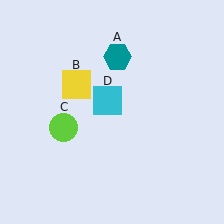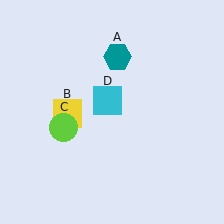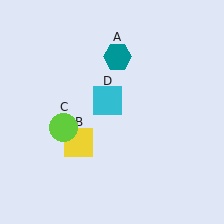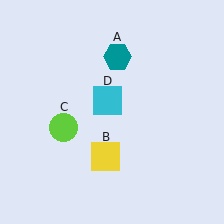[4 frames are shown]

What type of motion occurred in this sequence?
The yellow square (object B) rotated counterclockwise around the center of the scene.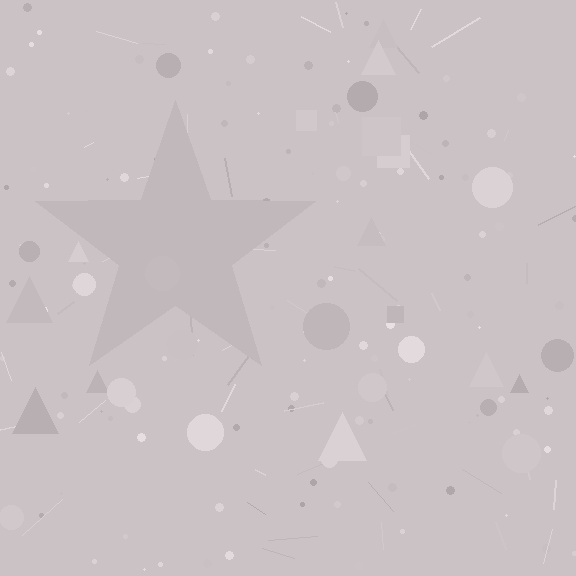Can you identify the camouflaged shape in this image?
The camouflaged shape is a star.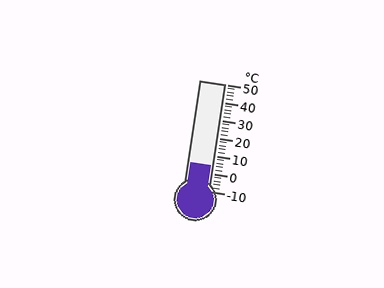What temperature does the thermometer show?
The thermometer shows approximately 4°C.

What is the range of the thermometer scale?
The thermometer scale ranges from -10°C to 50°C.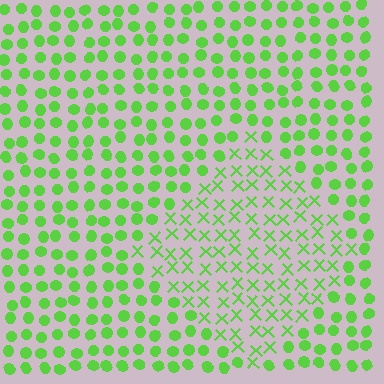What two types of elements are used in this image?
The image uses X marks inside the diamond region and circles outside it.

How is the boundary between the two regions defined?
The boundary is defined by a change in element shape: X marks inside vs. circles outside. All elements share the same color and spacing.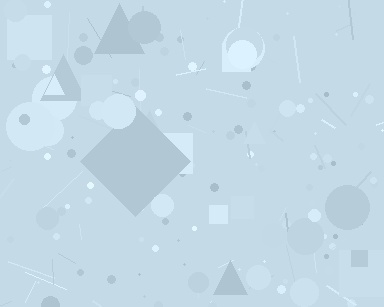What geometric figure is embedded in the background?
A diamond is embedded in the background.